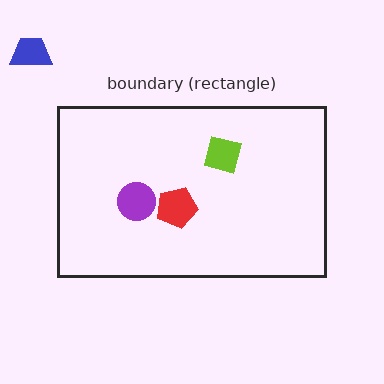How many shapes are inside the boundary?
3 inside, 1 outside.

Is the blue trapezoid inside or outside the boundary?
Outside.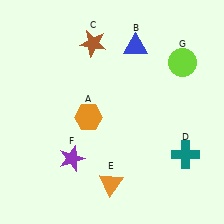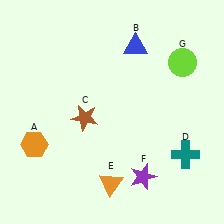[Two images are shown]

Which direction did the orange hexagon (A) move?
The orange hexagon (A) moved left.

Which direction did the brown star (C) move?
The brown star (C) moved down.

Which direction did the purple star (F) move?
The purple star (F) moved right.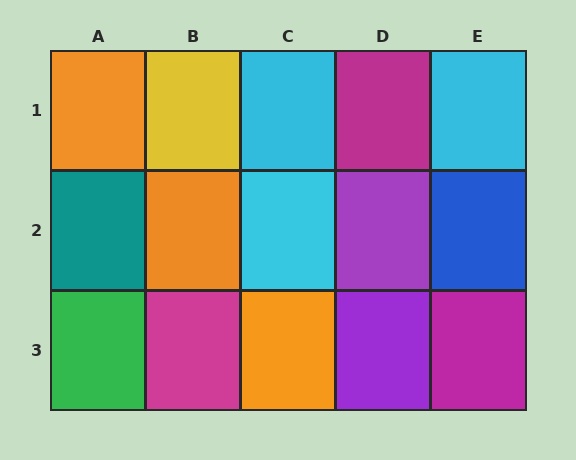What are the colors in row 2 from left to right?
Teal, orange, cyan, purple, blue.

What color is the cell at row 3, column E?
Magenta.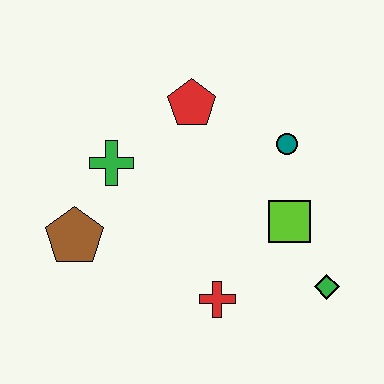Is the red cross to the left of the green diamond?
Yes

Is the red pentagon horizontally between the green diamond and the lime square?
No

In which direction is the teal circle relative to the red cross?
The teal circle is above the red cross.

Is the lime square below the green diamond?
No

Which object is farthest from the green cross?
The green diamond is farthest from the green cross.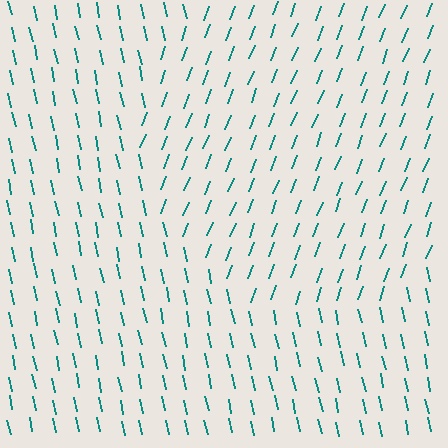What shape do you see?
I see a circle.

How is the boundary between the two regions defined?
The boundary is defined purely by a change in line orientation (approximately 33 degrees difference). All lines are the same color and thickness.